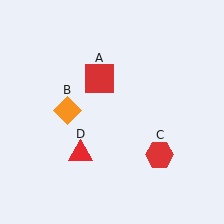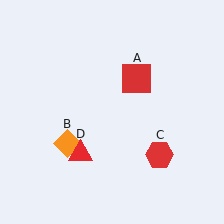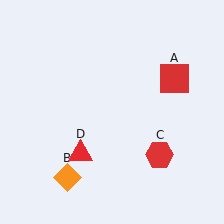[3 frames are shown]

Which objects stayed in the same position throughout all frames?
Red hexagon (object C) and red triangle (object D) remained stationary.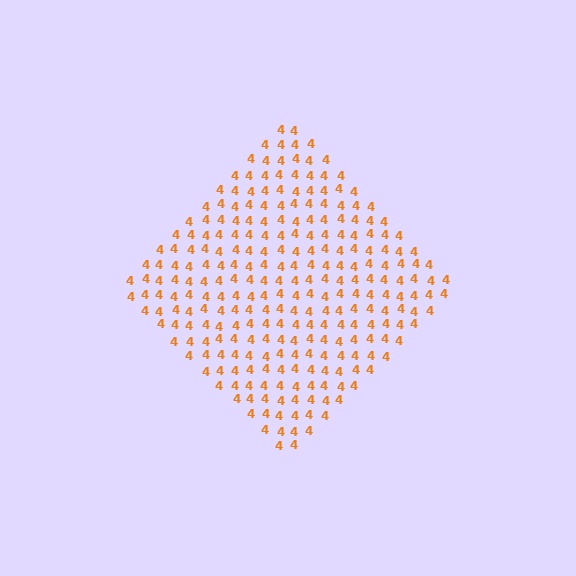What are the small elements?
The small elements are digit 4's.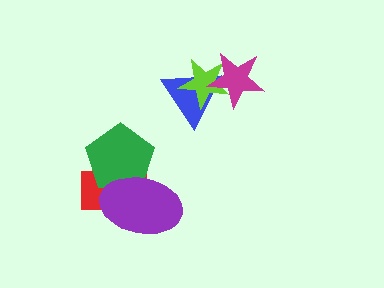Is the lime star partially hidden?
Yes, it is partially covered by another shape.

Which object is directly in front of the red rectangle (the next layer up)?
The green pentagon is directly in front of the red rectangle.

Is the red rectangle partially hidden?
Yes, it is partially covered by another shape.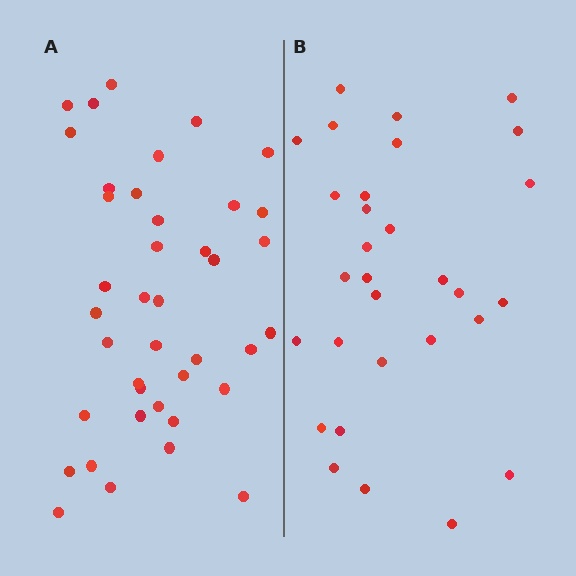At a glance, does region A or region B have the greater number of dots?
Region A (the left region) has more dots.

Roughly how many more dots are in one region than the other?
Region A has roughly 10 or so more dots than region B.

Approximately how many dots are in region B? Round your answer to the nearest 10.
About 30 dots.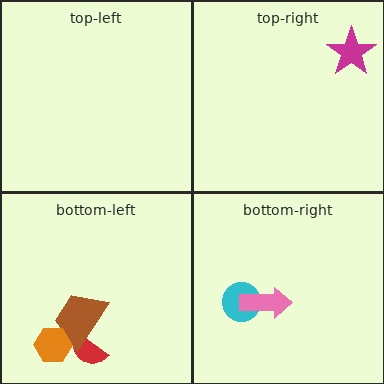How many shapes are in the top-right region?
1.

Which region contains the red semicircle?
The bottom-left region.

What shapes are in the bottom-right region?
The cyan circle, the pink arrow.